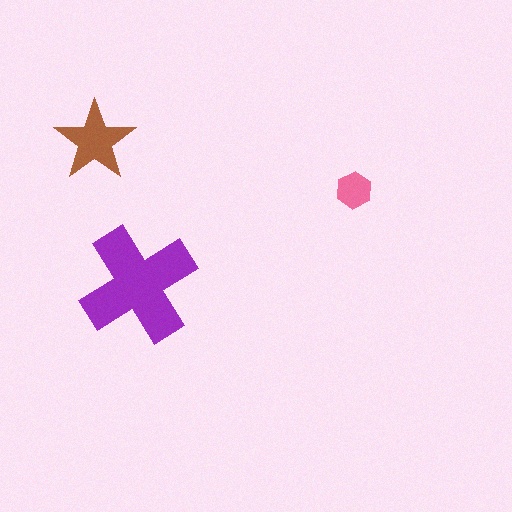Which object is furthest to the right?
The pink hexagon is rightmost.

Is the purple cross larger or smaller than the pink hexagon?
Larger.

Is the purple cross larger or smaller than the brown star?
Larger.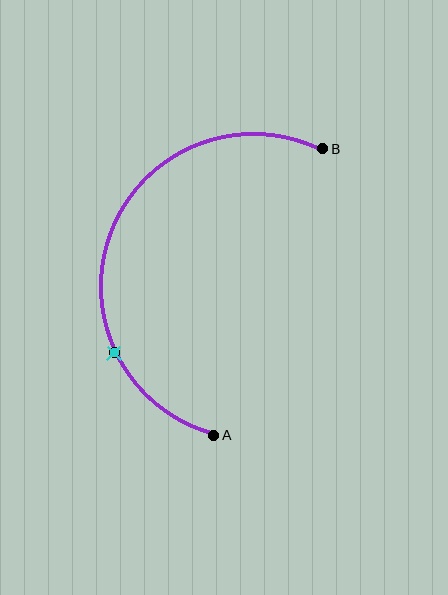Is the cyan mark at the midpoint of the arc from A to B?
No. The cyan mark lies on the arc but is closer to endpoint A. The arc midpoint would be at the point on the curve equidistant along the arc from both A and B.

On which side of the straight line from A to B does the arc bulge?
The arc bulges to the left of the straight line connecting A and B.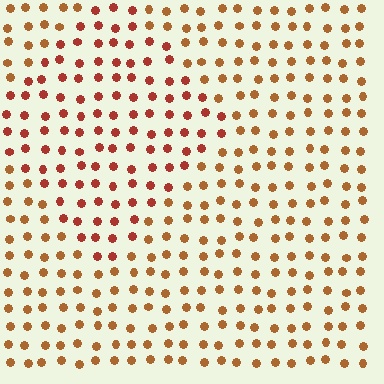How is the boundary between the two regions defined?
The boundary is defined purely by a slight shift in hue (about 24 degrees). Spacing, size, and orientation are identical on both sides.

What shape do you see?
I see a diamond.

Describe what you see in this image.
The image is filled with small brown elements in a uniform arrangement. A diamond-shaped region is visible where the elements are tinted to a slightly different hue, forming a subtle color boundary.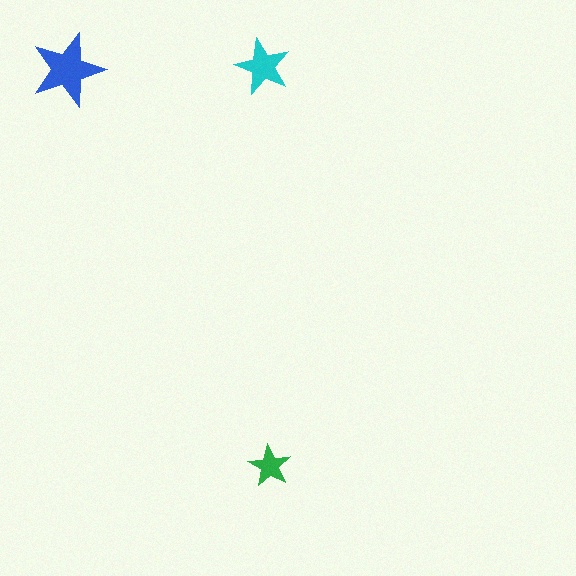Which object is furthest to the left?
The blue star is leftmost.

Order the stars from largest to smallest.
the blue one, the cyan one, the green one.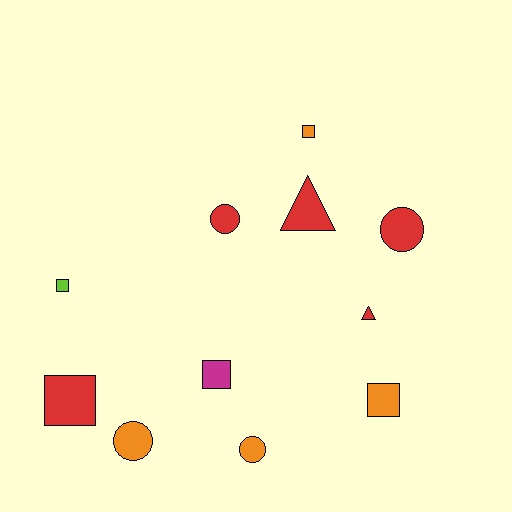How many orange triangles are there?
There are no orange triangles.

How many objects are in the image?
There are 11 objects.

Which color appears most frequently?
Red, with 5 objects.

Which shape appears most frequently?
Square, with 5 objects.